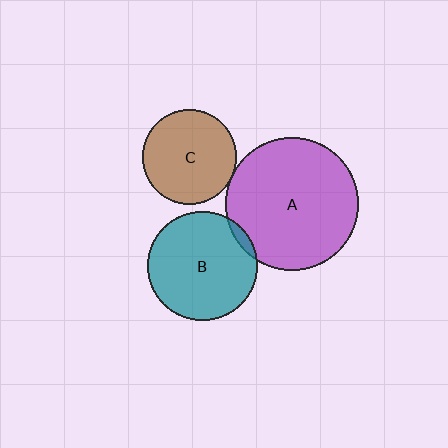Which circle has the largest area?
Circle A (purple).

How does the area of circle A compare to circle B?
Approximately 1.5 times.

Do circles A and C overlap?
Yes.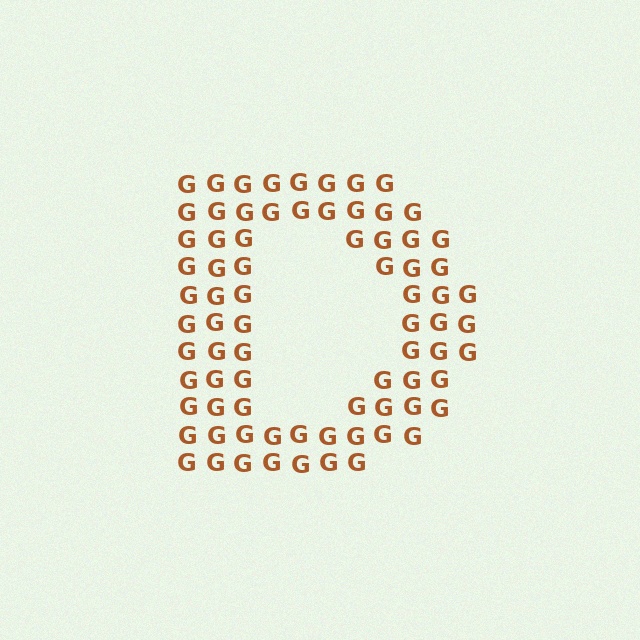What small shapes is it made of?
It is made of small letter G's.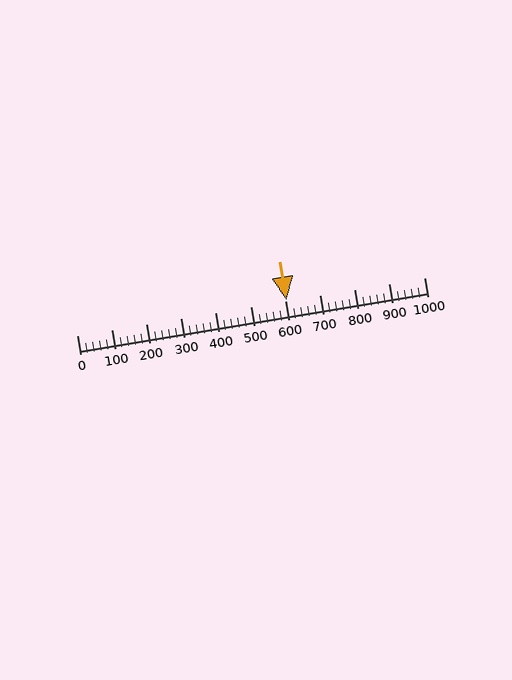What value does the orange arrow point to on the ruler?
The orange arrow points to approximately 604.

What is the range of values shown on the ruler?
The ruler shows values from 0 to 1000.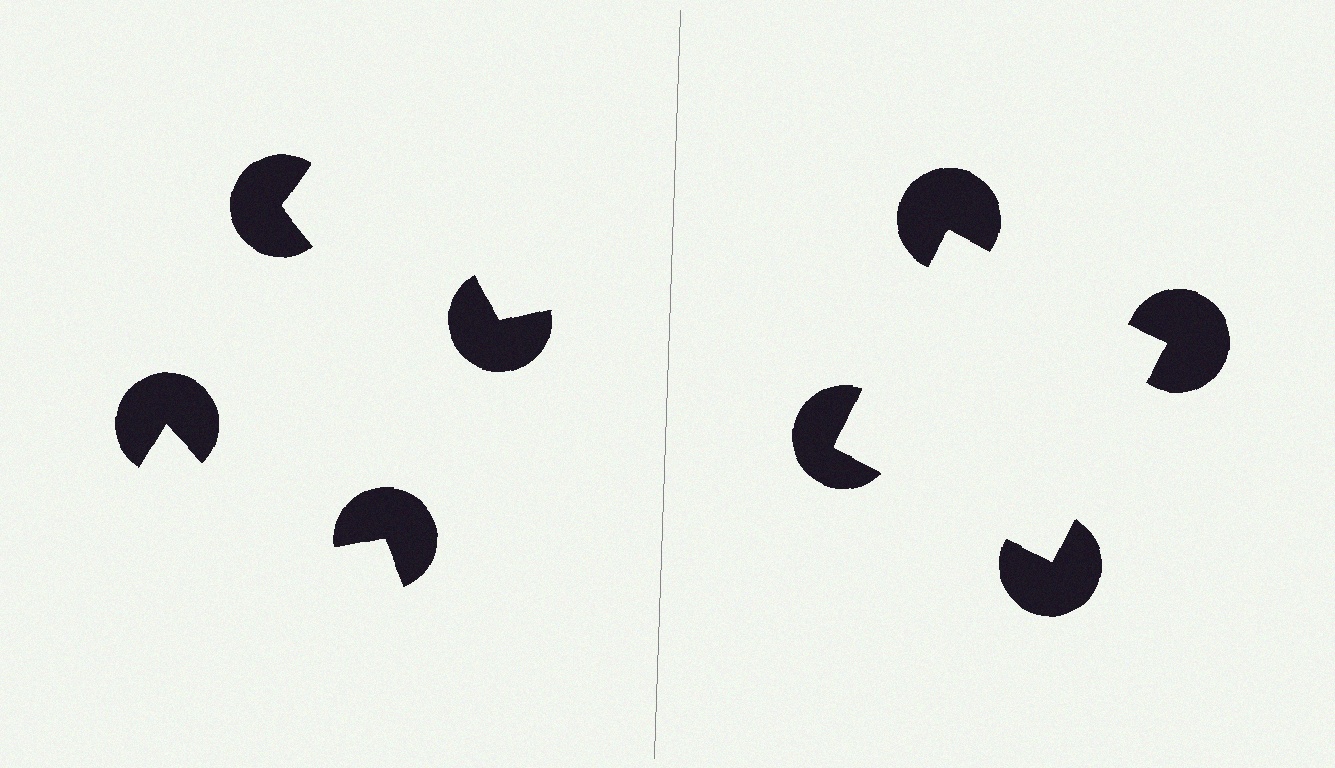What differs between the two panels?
The pac-man discs are positioned identically on both sides; only the wedge orientations differ. On the right they align to a square; on the left they are misaligned.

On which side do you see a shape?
An illusory square appears on the right side. On the left side the wedge cuts are rotated, so no coherent shape forms.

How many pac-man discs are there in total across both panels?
8 — 4 on each side.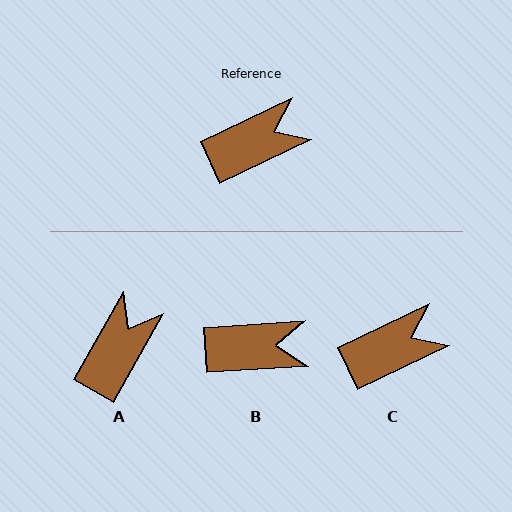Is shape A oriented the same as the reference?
No, it is off by about 35 degrees.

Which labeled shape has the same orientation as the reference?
C.